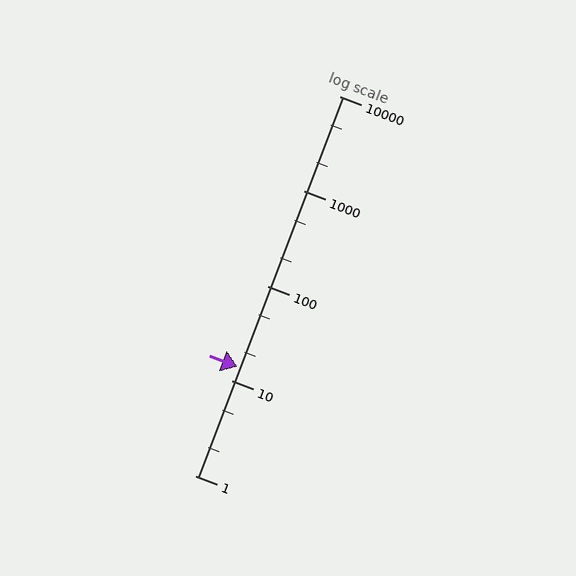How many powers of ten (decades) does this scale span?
The scale spans 4 decades, from 1 to 10000.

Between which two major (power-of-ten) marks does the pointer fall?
The pointer is between 10 and 100.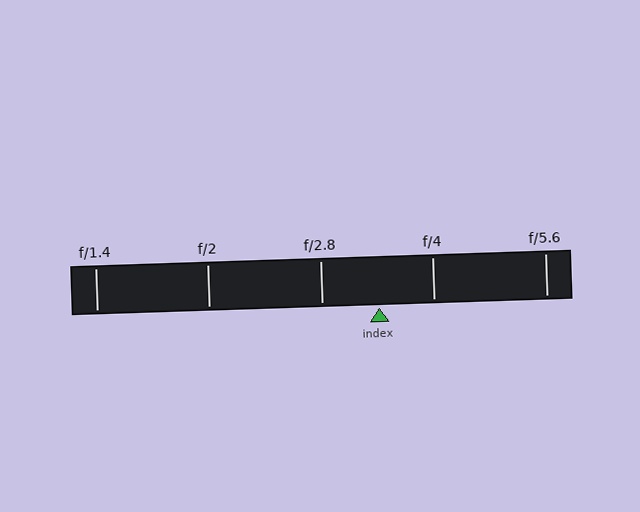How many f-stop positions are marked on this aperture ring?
There are 5 f-stop positions marked.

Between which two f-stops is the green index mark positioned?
The index mark is between f/2.8 and f/4.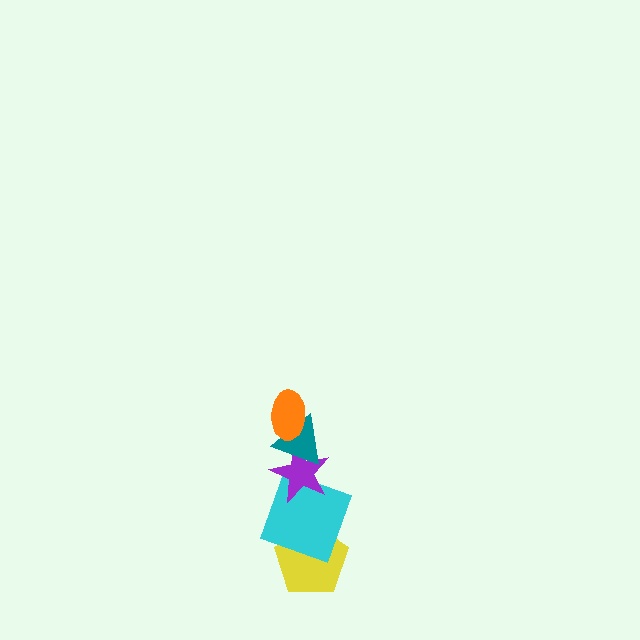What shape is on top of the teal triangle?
The orange ellipse is on top of the teal triangle.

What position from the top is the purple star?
The purple star is 3rd from the top.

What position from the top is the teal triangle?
The teal triangle is 2nd from the top.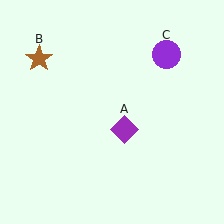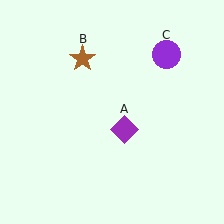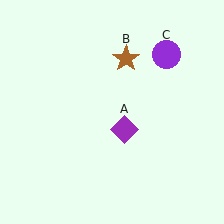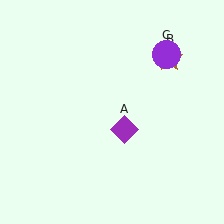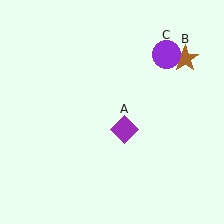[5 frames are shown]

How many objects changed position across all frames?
1 object changed position: brown star (object B).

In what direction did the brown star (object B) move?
The brown star (object B) moved right.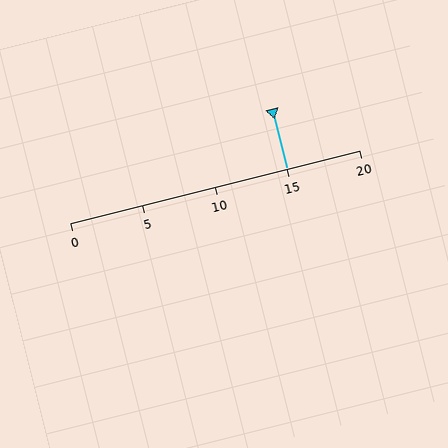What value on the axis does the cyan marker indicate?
The marker indicates approximately 15.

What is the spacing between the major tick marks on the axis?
The major ticks are spaced 5 apart.